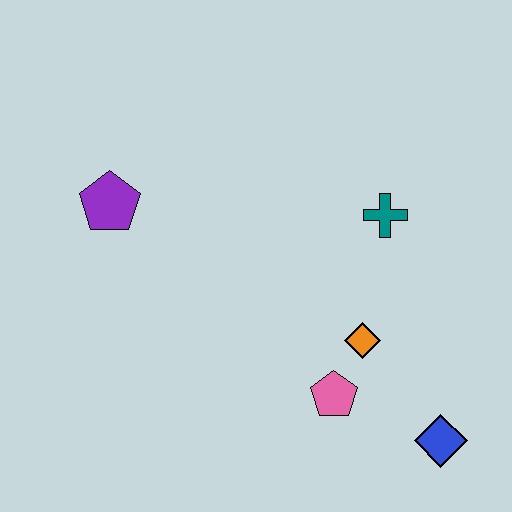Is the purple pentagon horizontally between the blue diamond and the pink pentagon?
No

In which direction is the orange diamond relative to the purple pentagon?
The orange diamond is to the right of the purple pentagon.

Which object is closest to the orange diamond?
The pink pentagon is closest to the orange diamond.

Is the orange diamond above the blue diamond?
Yes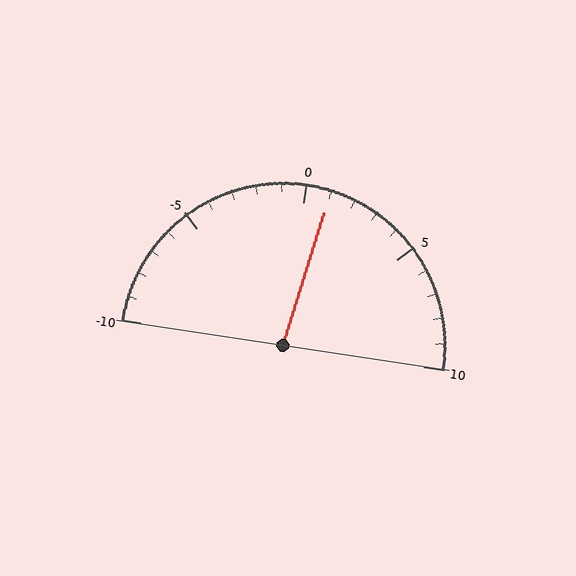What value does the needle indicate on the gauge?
The needle indicates approximately 1.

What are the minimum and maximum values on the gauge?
The gauge ranges from -10 to 10.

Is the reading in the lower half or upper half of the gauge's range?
The reading is in the upper half of the range (-10 to 10).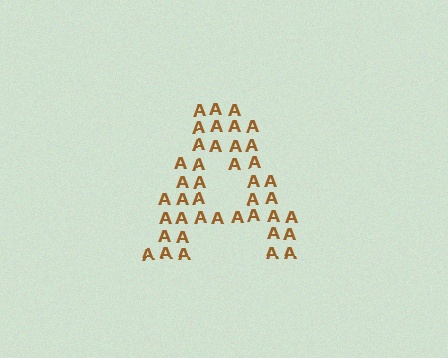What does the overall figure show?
The overall figure shows the letter A.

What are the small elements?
The small elements are letter A's.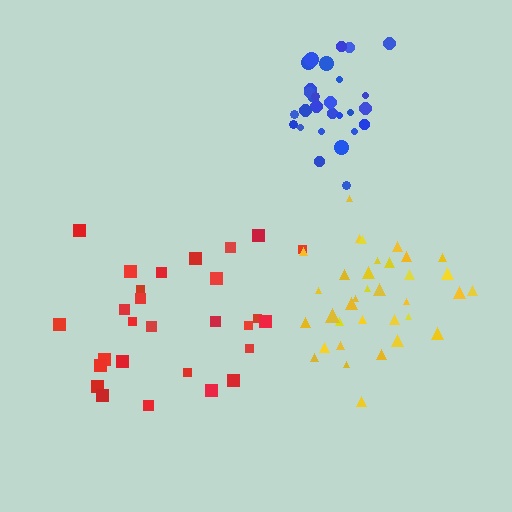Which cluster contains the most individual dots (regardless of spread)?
Yellow (35).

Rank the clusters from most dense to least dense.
blue, yellow, red.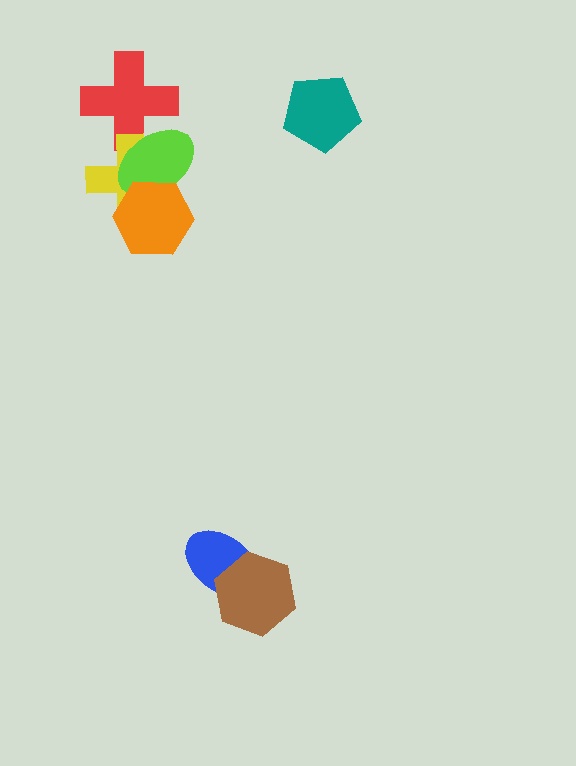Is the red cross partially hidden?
Yes, it is partially covered by another shape.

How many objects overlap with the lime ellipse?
3 objects overlap with the lime ellipse.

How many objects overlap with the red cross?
2 objects overlap with the red cross.